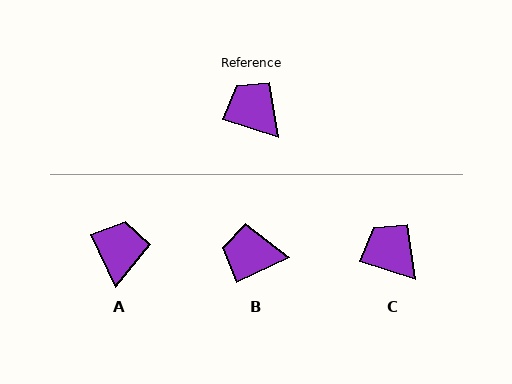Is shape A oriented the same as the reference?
No, it is off by about 47 degrees.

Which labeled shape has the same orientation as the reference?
C.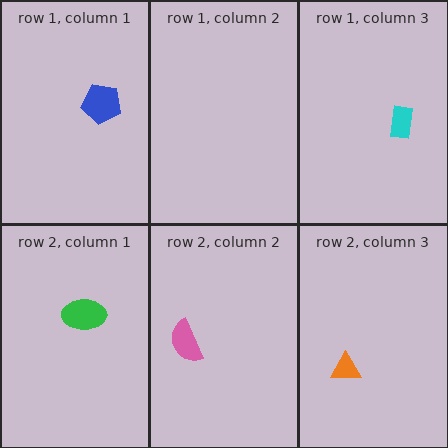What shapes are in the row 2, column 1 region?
The green ellipse.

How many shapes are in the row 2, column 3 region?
1.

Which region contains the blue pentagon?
The row 1, column 1 region.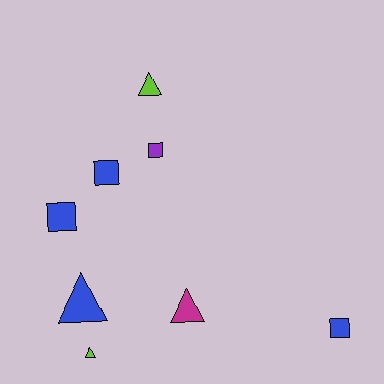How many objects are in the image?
There are 8 objects.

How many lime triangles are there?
There are 2 lime triangles.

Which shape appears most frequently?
Square, with 4 objects.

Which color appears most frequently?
Blue, with 4 objects.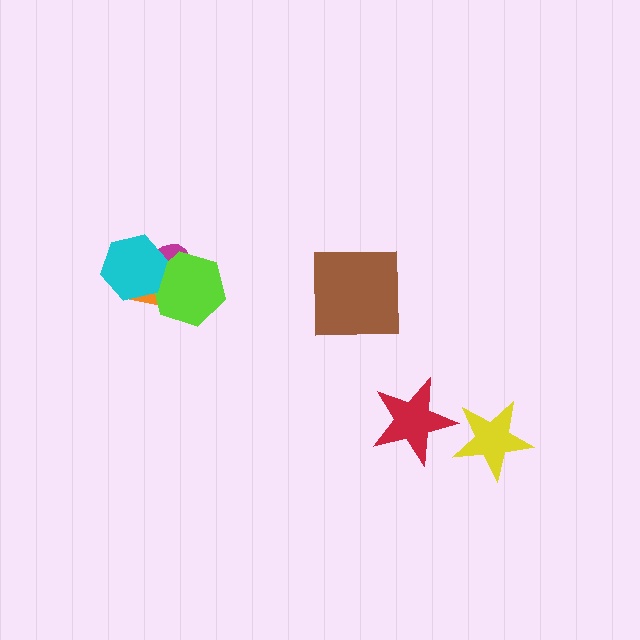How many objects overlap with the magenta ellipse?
3 objects overlap with the magenta ellipse.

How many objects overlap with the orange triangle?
3 objects overlap with the orange triangle.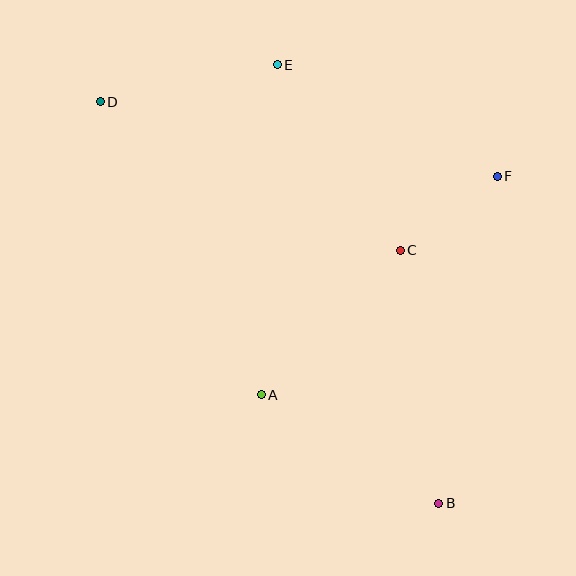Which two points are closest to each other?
Points C and F are closest to each other.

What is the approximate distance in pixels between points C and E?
The distance between C and E is approximately 222 pixels.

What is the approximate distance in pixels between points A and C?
The distance between A and C is approximately 201 pixels.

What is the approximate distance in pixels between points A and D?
The distance between A and D is approximately 334 pixels.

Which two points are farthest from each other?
Points B and D are farthest from each other.